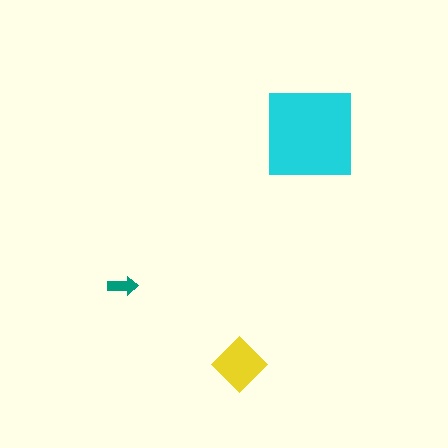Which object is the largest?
The cyan square.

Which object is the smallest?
The teal arrow.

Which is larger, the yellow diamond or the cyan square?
The cyan square.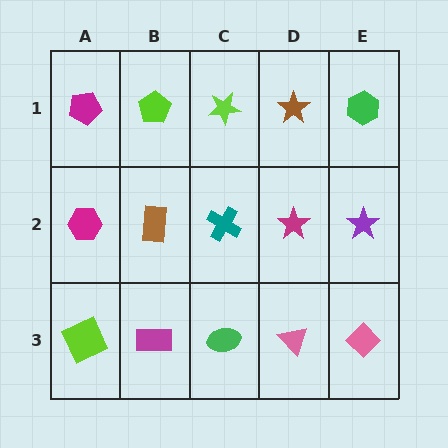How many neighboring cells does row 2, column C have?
4.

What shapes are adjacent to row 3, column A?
A magenta hexagon (row 2, column A), a magenta rectangle (row 3, column B).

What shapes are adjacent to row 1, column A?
A magenta hexagon (row 2, column A), a lime pentagon (row 1, column B).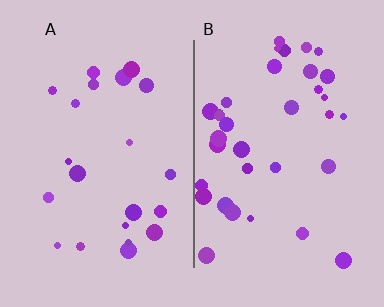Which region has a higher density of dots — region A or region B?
B (the right).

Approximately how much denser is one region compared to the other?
Approximately 1.6× — region B over region A.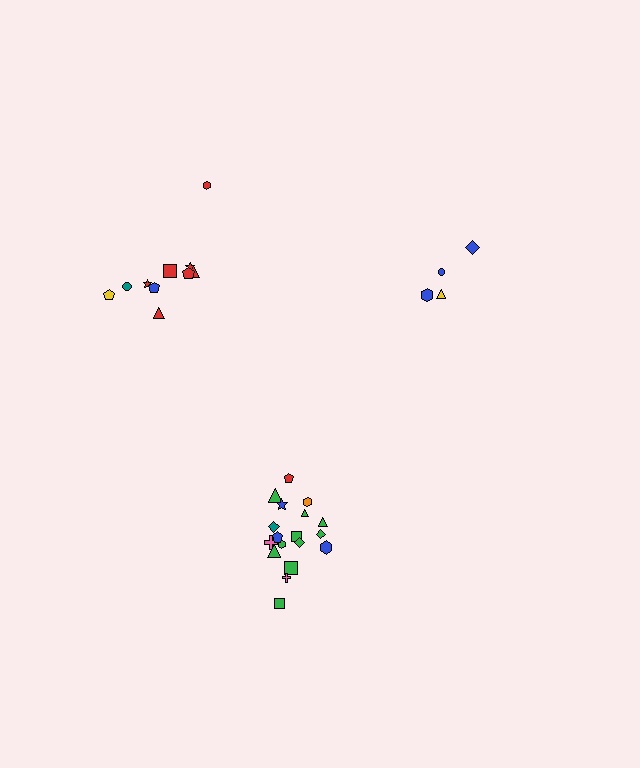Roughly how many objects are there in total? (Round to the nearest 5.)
Roughly 30 objects in total.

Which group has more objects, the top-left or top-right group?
The top-left group.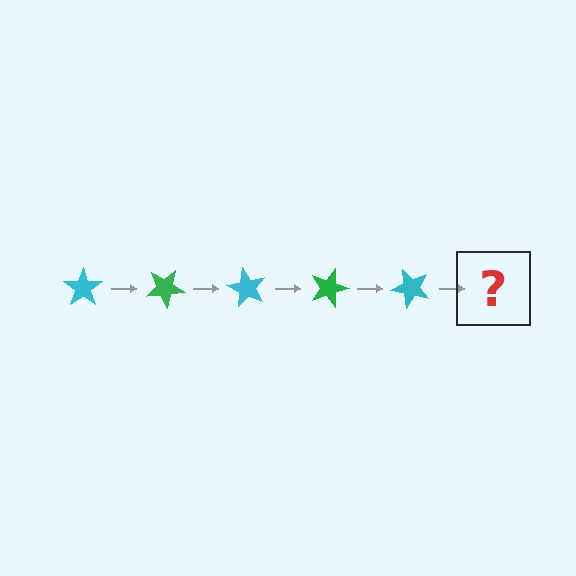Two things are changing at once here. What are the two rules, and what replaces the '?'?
The two rules are that it rotates 30 degrees each step and the color cycles through cyan and green. The '?' should be a green star, rotated 150 degrees from the start.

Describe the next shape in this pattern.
It should be a green star, rotated 150 degrees from the start.